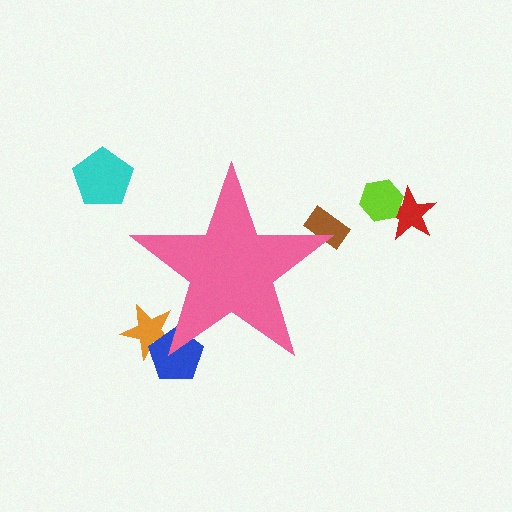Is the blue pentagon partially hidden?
Yes, the blue pentagon is partially hidden behind the pink star.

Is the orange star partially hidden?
Yes, the orange star is partially hidden behind the pink star.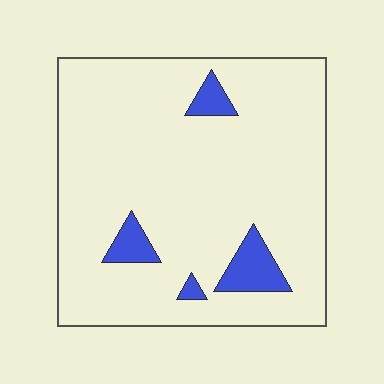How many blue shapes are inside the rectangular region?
4.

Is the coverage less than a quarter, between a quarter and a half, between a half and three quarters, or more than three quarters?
Less than a quarter.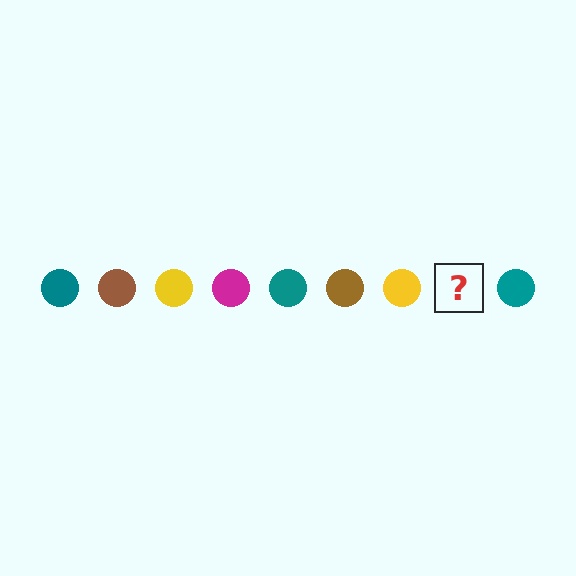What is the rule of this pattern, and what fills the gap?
The rule is that the pattern cycles through teal, brown, yellow, magenta circles. The gap should be filled with a magenta circle.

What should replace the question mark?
The question mark should be replaced with a magenta circle.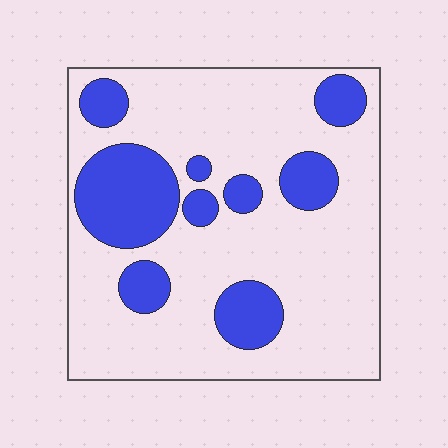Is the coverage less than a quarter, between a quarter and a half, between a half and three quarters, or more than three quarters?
Between a quarter and a half.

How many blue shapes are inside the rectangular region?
9.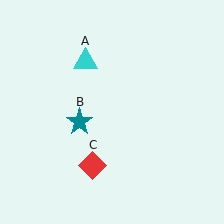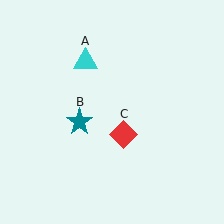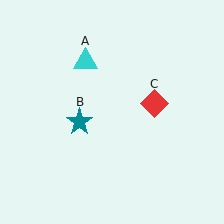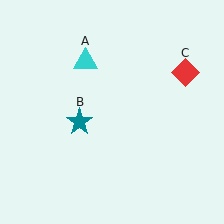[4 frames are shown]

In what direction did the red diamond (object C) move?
The red diamond (object C) moved up and to the right.